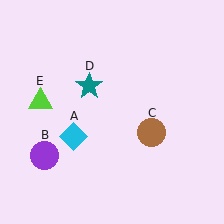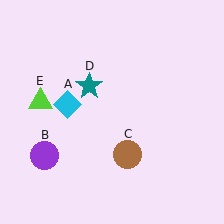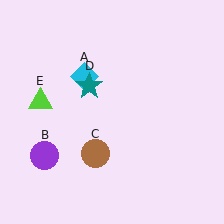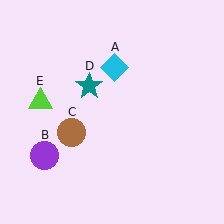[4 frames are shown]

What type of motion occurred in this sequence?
The cyan diamond (object A), brown circle (object C) rotated clockwise around the center of the scene.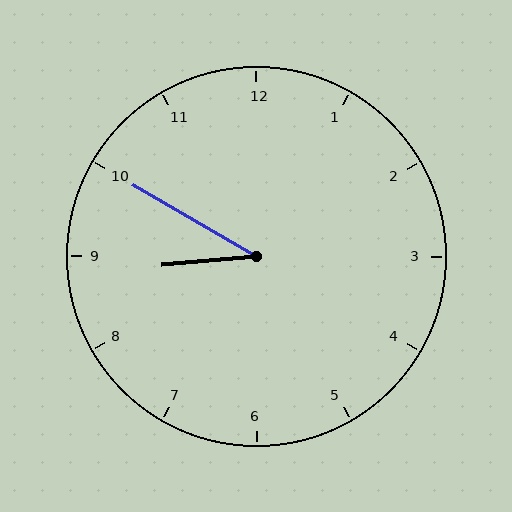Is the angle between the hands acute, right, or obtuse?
It is acute.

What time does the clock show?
8:50.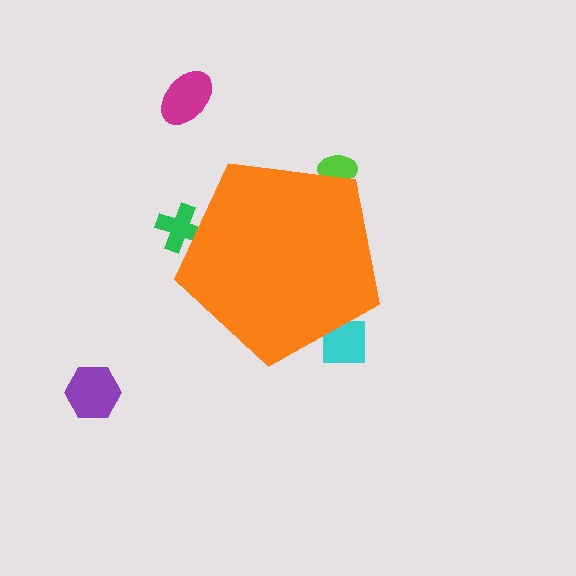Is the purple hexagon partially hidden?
No, the purple hexagon is fully visible.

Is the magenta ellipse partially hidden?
No, the magenta ellipse is fully visible.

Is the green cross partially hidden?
Yes, the green cross is partially hidden behind the orange pentagon.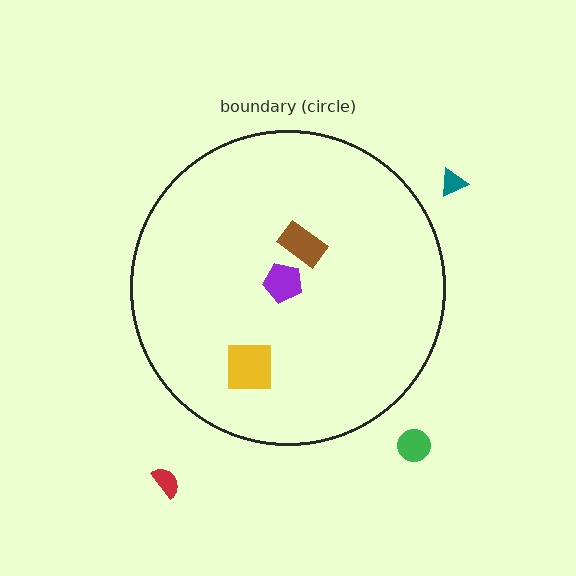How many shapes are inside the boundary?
3 inside, 3 outside.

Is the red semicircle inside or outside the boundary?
Outside.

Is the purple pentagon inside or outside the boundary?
Inside.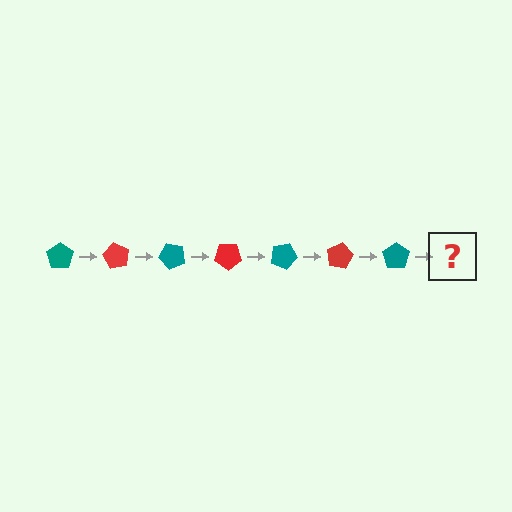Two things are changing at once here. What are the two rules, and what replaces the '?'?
The two rules are that it rotates 60 degrees each step and the color cycles through teal and red. The '?' should be a red pentagon, rotated 420 degrees from the start.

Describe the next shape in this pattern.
It should be a red pentagon, rotated 420 degrees from the start.